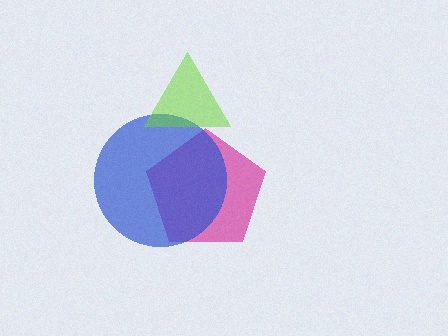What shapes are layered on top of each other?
The layered shapes are: a magenta pentagon, a blue circle, a lime triangle.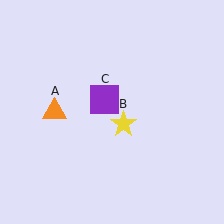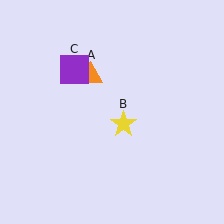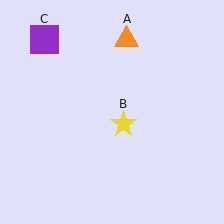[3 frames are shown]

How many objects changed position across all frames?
2 objects changed position: orange triangle (object A), purple square (object C).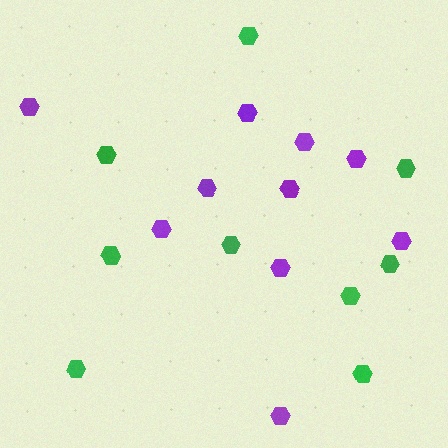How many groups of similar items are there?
There are 2 groups: one group of green hexagons (9) and one group of purple hexagons (10).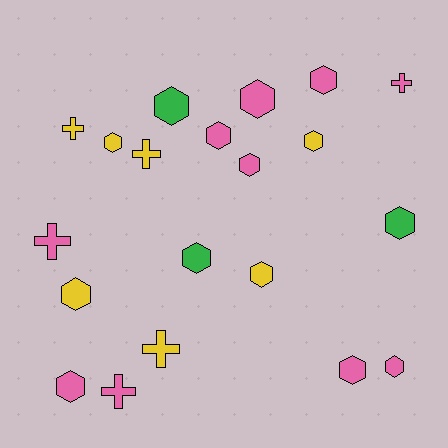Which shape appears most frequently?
Hexagon, with 14 objects.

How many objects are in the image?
There are 20 objects.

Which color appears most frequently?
Pink, with 10 objects.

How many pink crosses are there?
There are 3 pink crosses.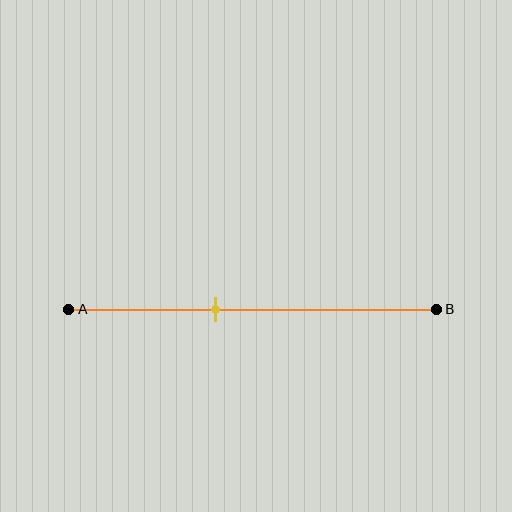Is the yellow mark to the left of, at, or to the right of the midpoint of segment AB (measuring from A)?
The yellow mark is to the left of the midpoint of segment AB.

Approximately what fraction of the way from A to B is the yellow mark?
The yellow mark is approximately 40% of the way from A to B.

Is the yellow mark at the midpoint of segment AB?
No, the mark is at about 40% from A, not at the 50% midpoint.